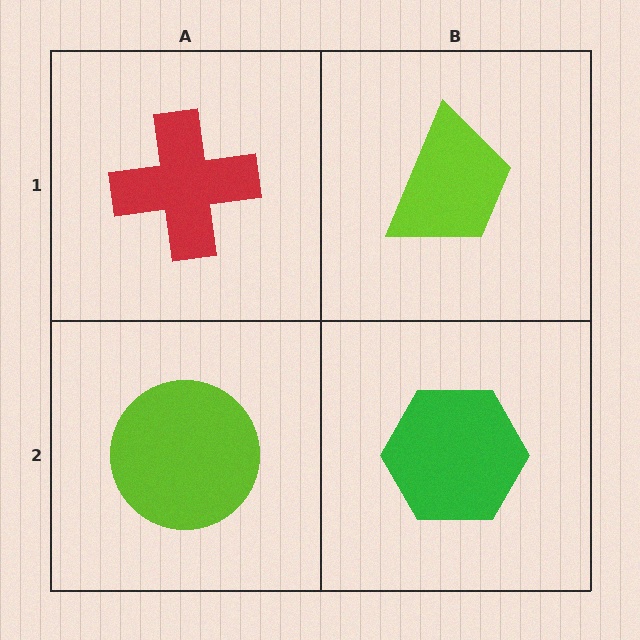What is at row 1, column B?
A lime trapezoid.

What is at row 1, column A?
A red cross.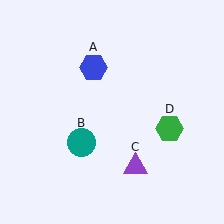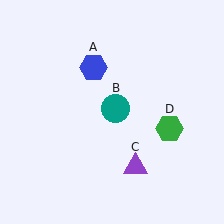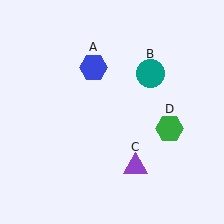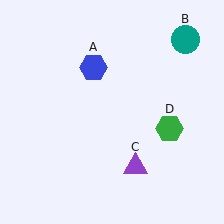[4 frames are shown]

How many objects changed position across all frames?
1 object changed position: teal circle (object B).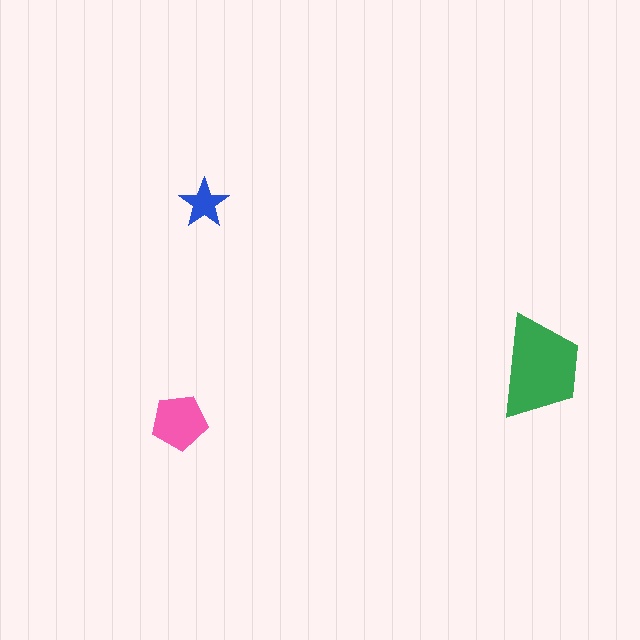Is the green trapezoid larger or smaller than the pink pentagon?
Larger.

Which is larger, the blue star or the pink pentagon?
The pink pentagon.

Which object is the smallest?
The blue star.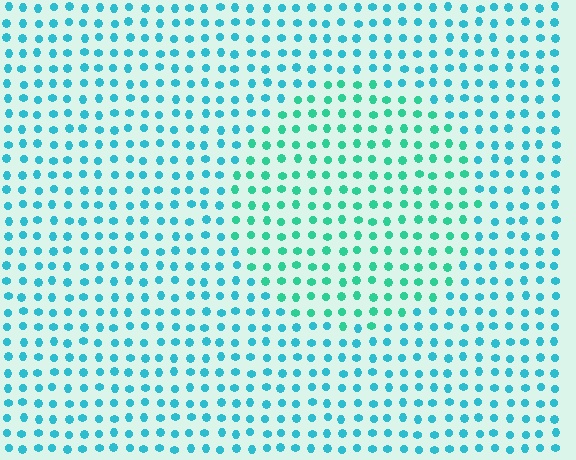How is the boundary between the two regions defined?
The boundary is defined purely by a slight shift in hue (about 28 degrees). Spacing, size, and orientation are identical on both sides.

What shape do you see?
I see a circle.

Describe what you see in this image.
The image is filled with small cyan elements in a uniform arrangement. A circle-shaped region is visible where the elements are tinted to a slightly different hue, forming a subtle color boundary.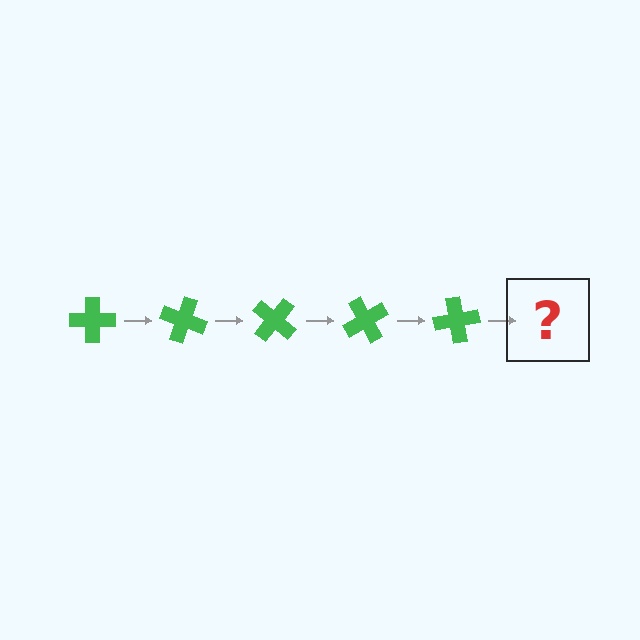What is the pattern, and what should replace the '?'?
The pattern is that the cross rotates 20 degrees each step. The '?' should be a green cross rotated 100 degrees.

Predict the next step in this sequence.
The next step is a green cross rotated 100 degrees.